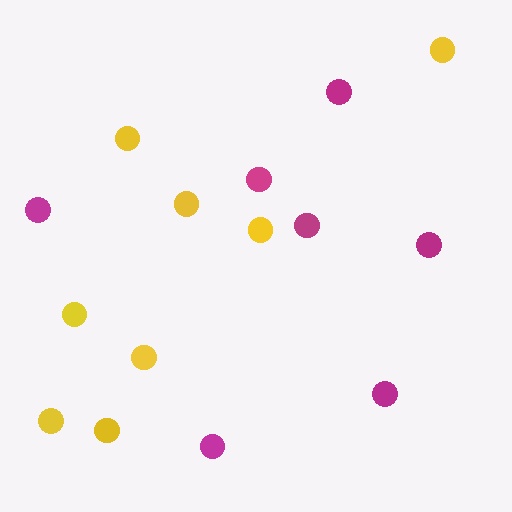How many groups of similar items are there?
There are 2 groups: one group of magenta circles (7) and one group of yellow circles (8).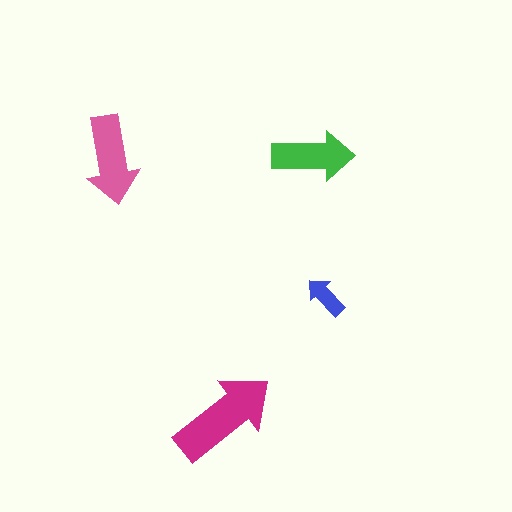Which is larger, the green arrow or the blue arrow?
The green one.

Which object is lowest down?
The magenta arrow is bottommost.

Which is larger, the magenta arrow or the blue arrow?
The magenta one.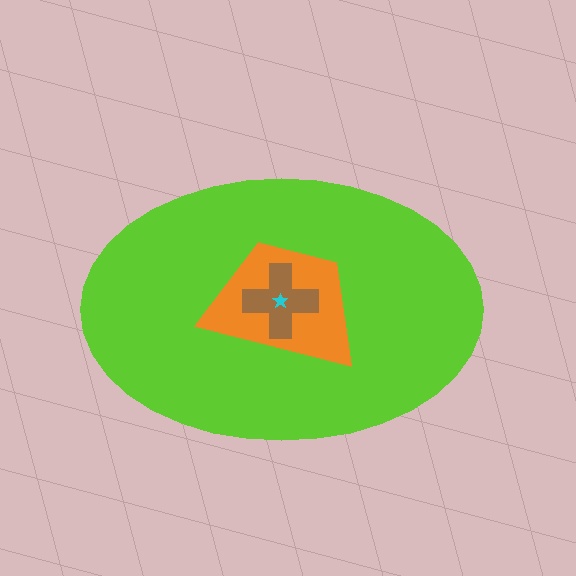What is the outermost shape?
The lime ellipse.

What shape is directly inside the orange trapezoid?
The brown cross.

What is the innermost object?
The cyan star.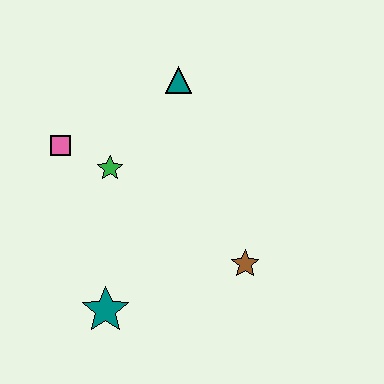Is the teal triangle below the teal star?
No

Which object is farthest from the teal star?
The teal triangle is farthest from the teal star.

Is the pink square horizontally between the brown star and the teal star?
No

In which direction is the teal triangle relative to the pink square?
The teal triangle is to the right of the pink square.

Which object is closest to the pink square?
The green star is closest to the pink square.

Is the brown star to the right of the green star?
Yes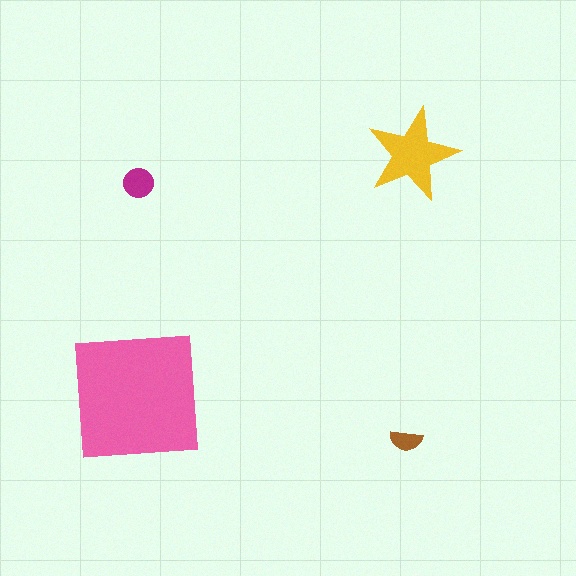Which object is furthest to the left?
The pink square is leftmost.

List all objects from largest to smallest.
The pink square, the yellow star, the magenta circle, the brown semicircle.